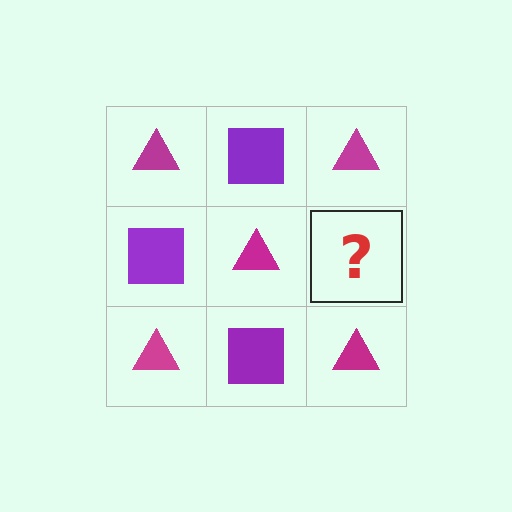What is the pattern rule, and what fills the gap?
The rule is that it alternates magenta triangle and purple square in a checkerboard pattern. The gap should be filled with a purple square.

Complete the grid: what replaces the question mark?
The question mark should be replaced with a purple square.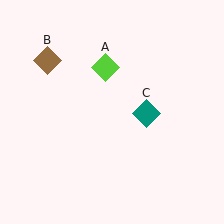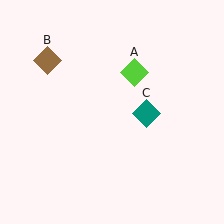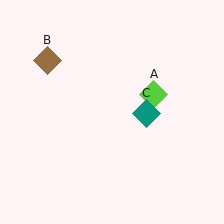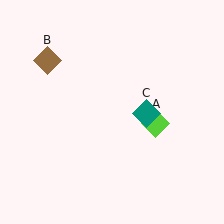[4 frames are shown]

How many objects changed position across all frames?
1 object changed position: lime diamond (object A).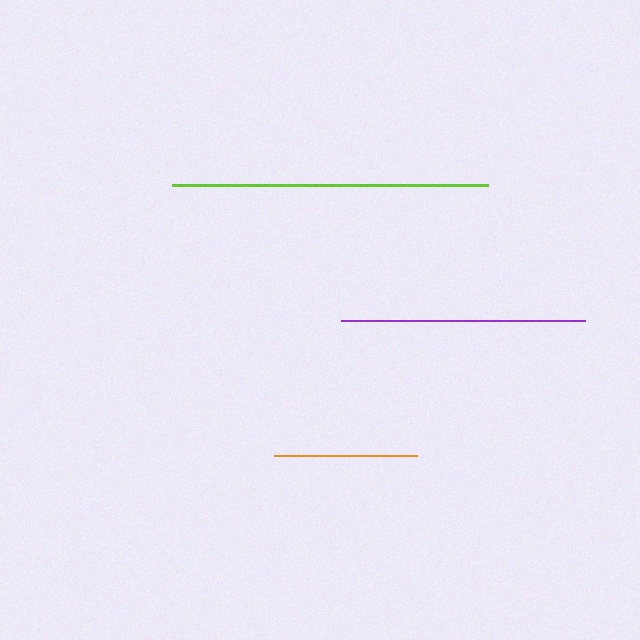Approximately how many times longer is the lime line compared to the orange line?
The lime line is approximately 2.2 times the length of the orange line.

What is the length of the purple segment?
The purple segment is approximately 243 pixels long.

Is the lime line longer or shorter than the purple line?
The lime line is longer than the purple line.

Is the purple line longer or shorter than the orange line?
The purple line is longer than the orange line.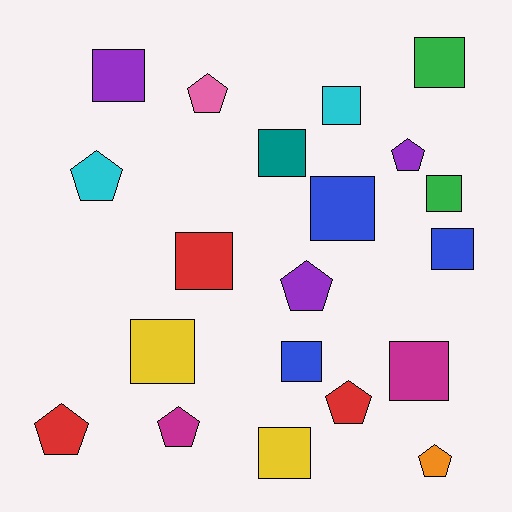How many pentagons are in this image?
There are 8 pentagons.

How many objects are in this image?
There are 20 objects.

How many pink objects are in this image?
There is 1 pink object.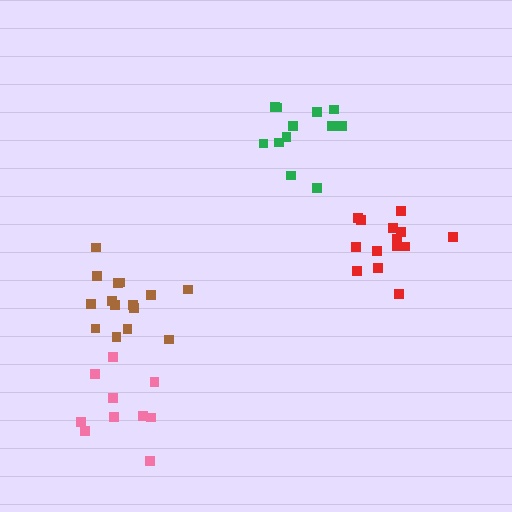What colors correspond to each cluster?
The clusters are colored: brown, red, green, pink.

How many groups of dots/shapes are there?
There are 4 groups.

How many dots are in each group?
Group 1: 15 dots, Group 2: 14 dots, Group 3: 12 dots, Group 4: 10 dots (51 total).